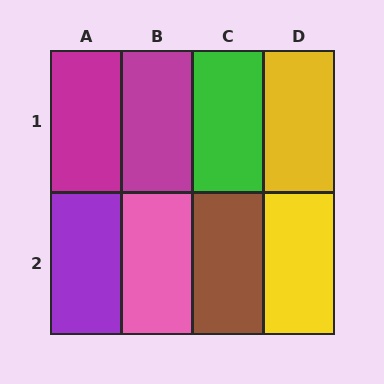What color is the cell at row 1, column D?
Yellow.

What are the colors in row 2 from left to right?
Purple, pink, brown, yellow.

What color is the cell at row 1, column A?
Magenta.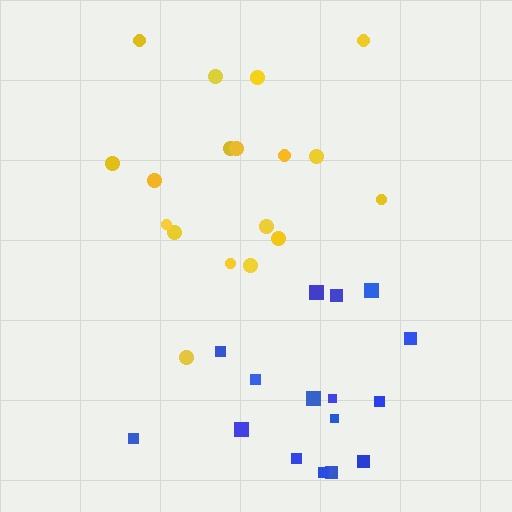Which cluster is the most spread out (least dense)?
Blue.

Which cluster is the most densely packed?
Yellow.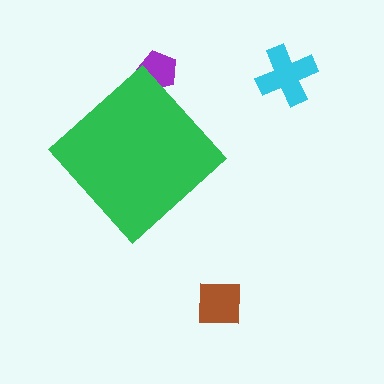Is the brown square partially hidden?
No, the brown square is fully visible.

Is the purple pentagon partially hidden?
Yes, the purple pentagon is partially hidden behind the green diamond.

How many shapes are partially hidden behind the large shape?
1 shape is partially hidden.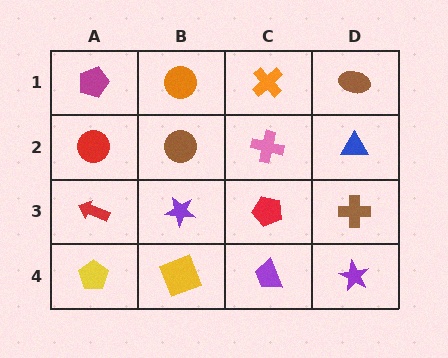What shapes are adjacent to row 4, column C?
A red pentagon (row 3, column C), a yellow square (row 4, column B), a purple star (row 4, column D).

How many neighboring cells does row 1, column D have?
2.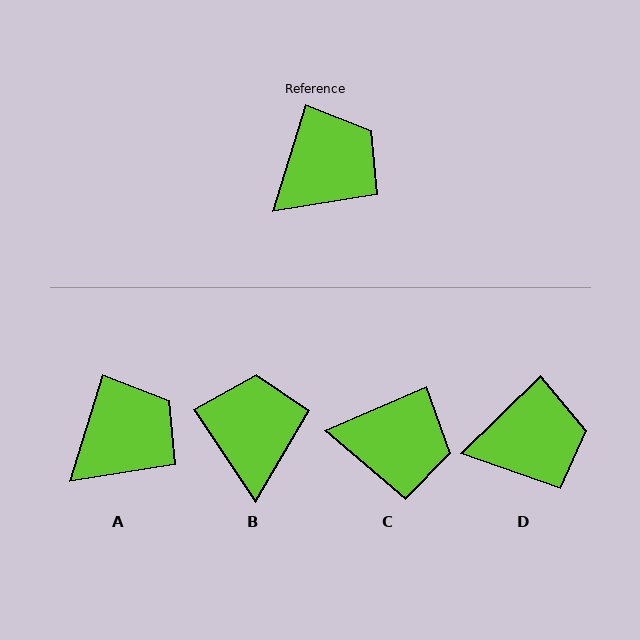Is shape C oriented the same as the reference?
No, it is off by about 50 degrees.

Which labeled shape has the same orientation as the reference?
A.